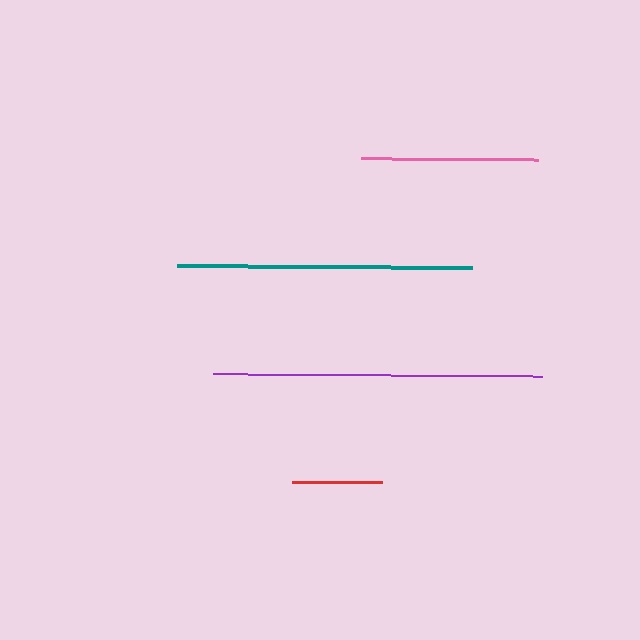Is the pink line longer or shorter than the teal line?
The teal line is longer than the pink line.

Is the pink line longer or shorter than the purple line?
The purple line is longer than the pink line.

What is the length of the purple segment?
The purple segment is approximately 329 pixels long.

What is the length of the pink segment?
The pink segment is approximately 176 pixels long.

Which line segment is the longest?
The purple line is the longest at approximately 329 pixels.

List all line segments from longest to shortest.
From longest to shortest: purple, teal, pink, red.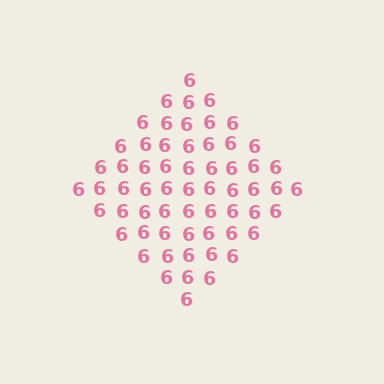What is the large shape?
The large shape is a diamond.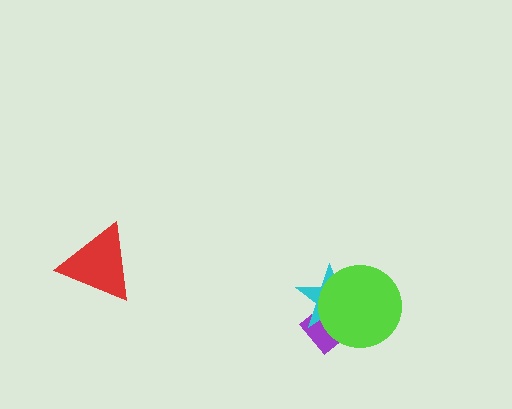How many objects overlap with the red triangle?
0 objects overlap with the red triangle.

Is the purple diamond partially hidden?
Yes, it is partially covered by another shape.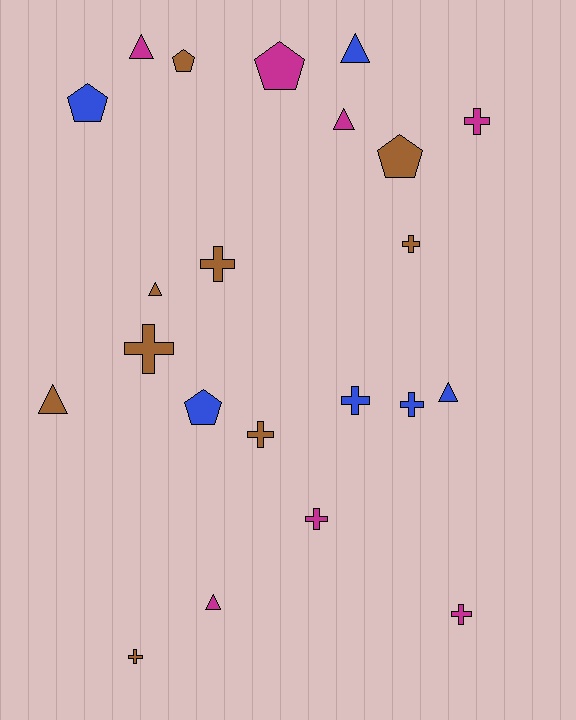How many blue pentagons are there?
There are 2 blue pentagons.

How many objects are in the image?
There are 22 objects.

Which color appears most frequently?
Brown, with 9 objects.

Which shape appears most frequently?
Cross, with 10 objects.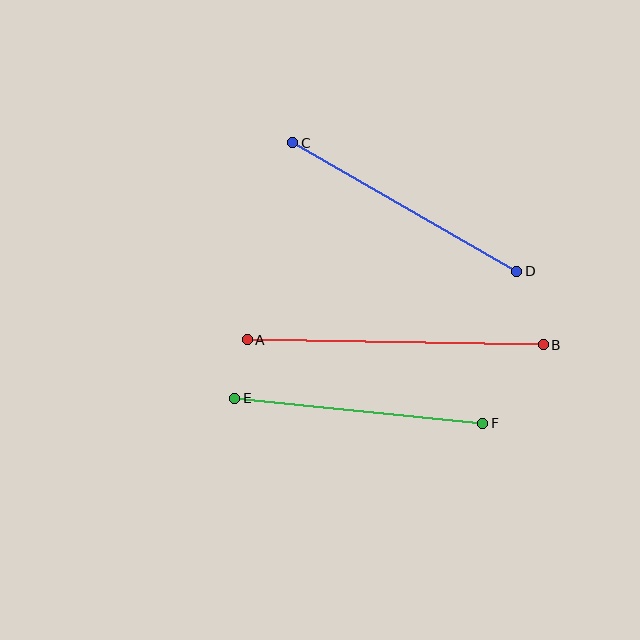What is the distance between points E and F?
The distance is approximately 250 pixels.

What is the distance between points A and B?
The distance is approximately 296 pixels.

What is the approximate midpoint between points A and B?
The midpoint is at approximately (395, 342) pixels.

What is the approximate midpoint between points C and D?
The midpoint is at approximately (405, 207) pixels.